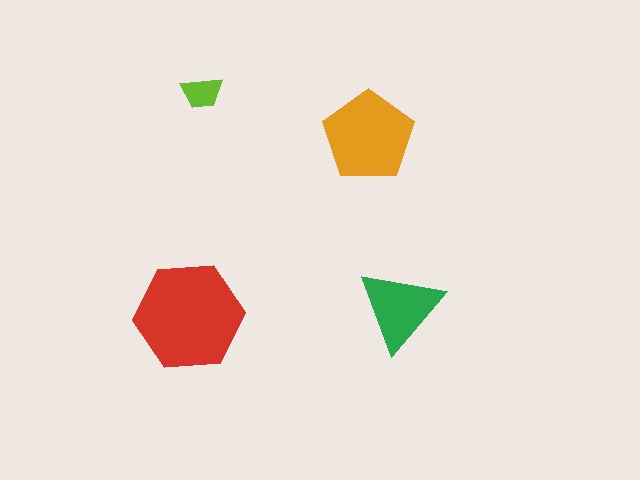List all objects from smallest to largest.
The lime trapezoid, the green triangle, the orange pentagon, the red hexagon.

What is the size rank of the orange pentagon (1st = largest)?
2nd.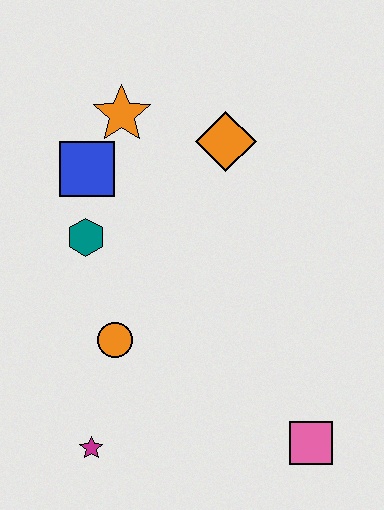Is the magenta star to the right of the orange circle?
No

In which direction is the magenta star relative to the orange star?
The magenta star is below the orange star.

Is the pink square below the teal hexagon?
Yes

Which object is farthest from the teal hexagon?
The pink square is farthest from the teal hexagon.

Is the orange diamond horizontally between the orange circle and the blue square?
No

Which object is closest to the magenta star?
The orange circle is closest to the magenta star.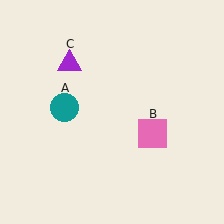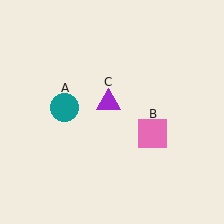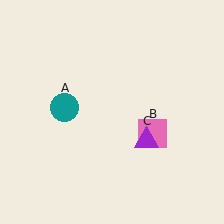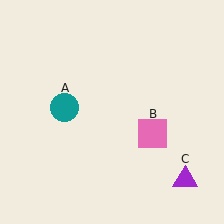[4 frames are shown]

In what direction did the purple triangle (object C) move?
The purple triangle (object C) moved down and to the right.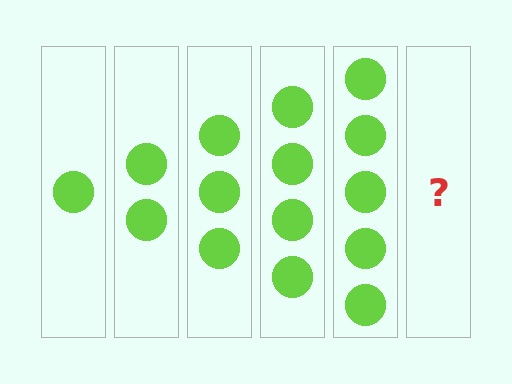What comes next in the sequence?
The next element should be 6 circles.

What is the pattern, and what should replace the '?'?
The pattern is that each step adds one more circle. The '?' should be 6 circles.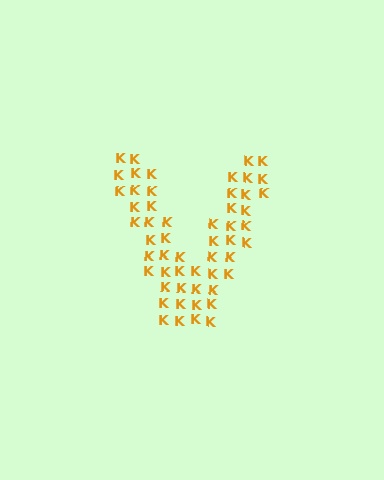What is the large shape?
The large shape is the letter V.